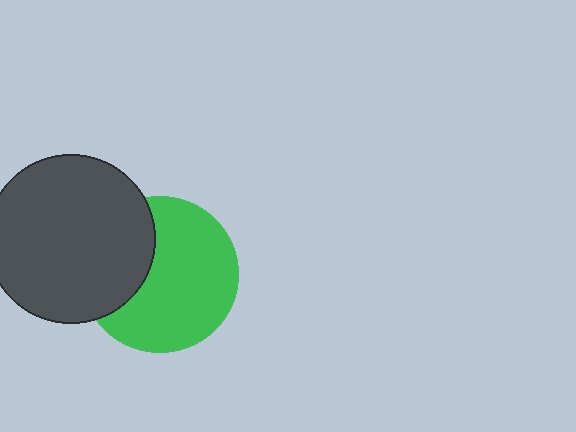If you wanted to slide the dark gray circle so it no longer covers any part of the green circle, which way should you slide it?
Slide it left — that is the most direct way to separate the two shapes.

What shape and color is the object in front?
The object in front is a dark gray circle.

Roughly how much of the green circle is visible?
Most of it is visible (roughly 68%).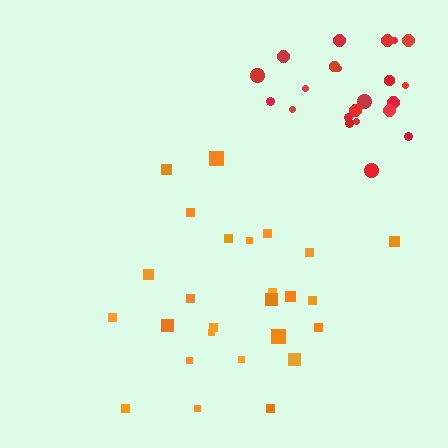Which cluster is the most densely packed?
Red.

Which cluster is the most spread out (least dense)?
Orange.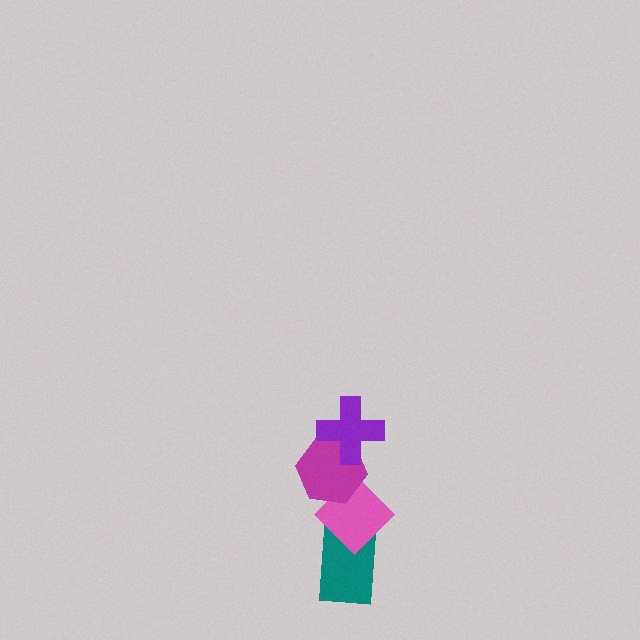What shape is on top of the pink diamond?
The magenta hexagon is on top of the pink diamond.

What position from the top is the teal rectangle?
The teal rectangle is 4th from the top.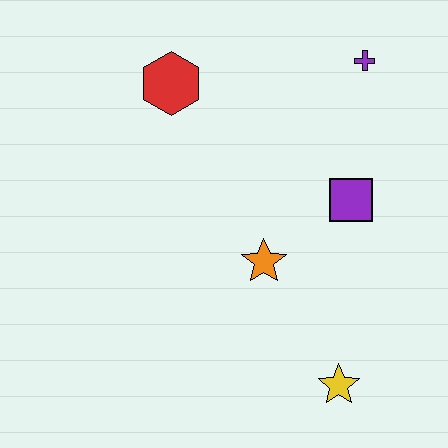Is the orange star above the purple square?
No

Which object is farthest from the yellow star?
The red hexagon is farthest from the yellow star.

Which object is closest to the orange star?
The purple square is closest to the orange star.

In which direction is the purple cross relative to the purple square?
The purple cross is above the purple square.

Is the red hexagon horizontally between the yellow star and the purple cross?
No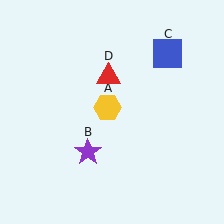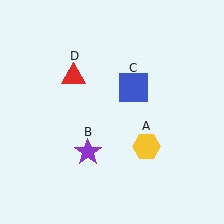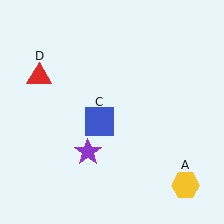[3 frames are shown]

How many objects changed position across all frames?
3 objects changed position: yellow hexagon (object A), blue square (object C), red triangle (object D).